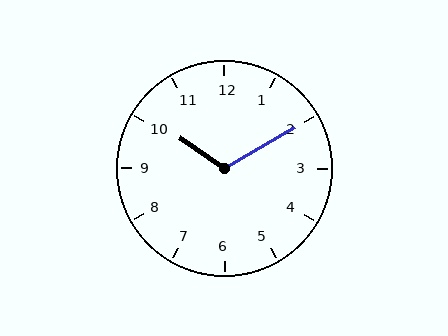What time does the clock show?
10:10.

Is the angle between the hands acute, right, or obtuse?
It is obtuse.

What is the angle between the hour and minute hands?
Approximately 115 degrees.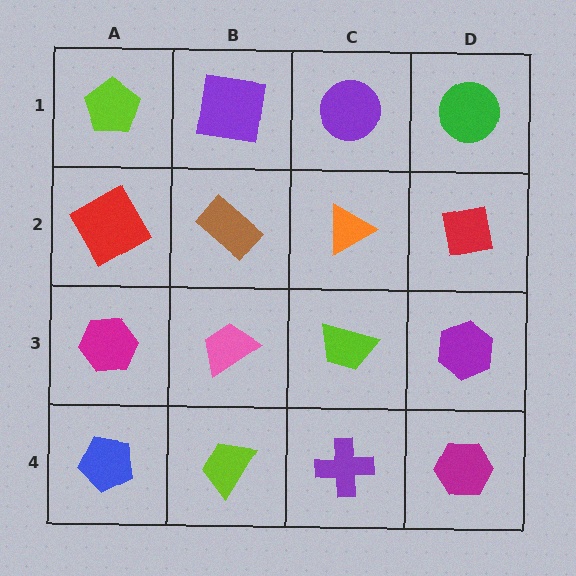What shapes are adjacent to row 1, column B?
A brown rectangle (row 2, column B), a lime pentagon (row 1, column A), a purple circle (row 1, column C).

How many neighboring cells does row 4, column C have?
3.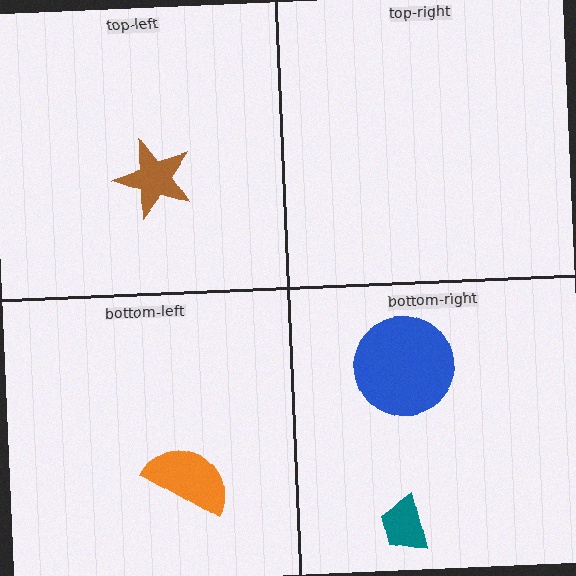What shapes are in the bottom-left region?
The orange semicircle.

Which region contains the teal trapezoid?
The bottom-right region.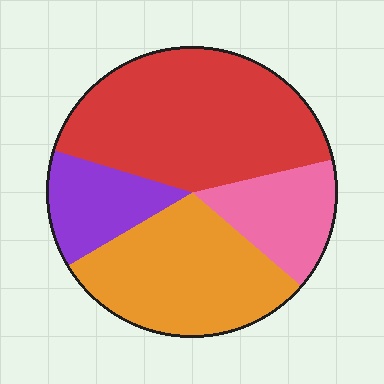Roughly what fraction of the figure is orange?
Orange takes up about one third (1/3) of the figure.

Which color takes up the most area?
Red, at roughly 40%.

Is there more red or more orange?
Red.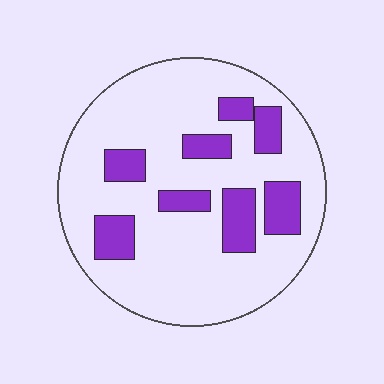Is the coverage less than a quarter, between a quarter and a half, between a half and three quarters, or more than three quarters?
Less than a quarter.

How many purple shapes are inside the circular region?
8.